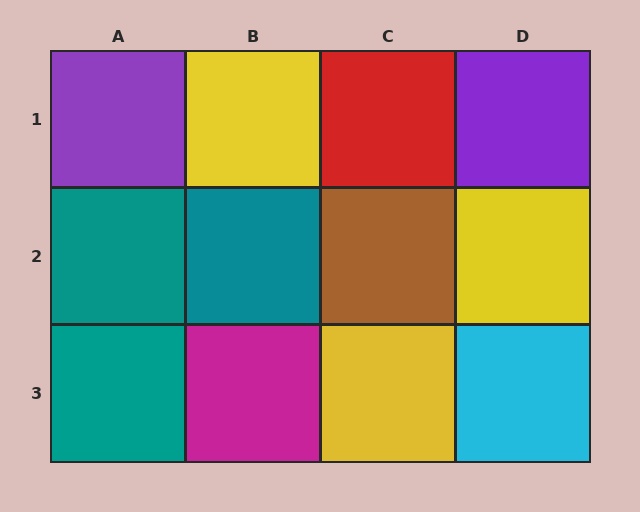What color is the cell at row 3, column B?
Magenta.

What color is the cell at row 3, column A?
Teal.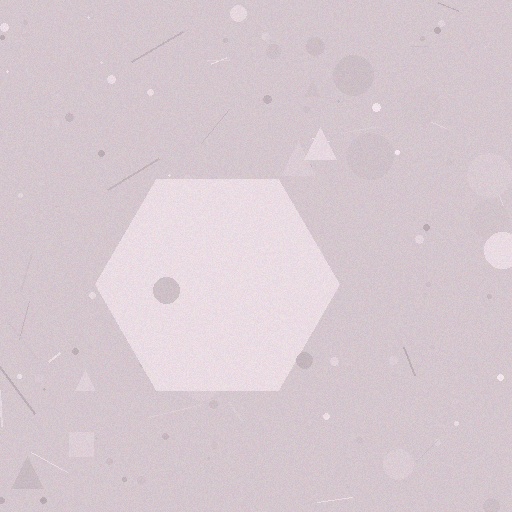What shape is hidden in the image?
A hexagon is hidden in the image.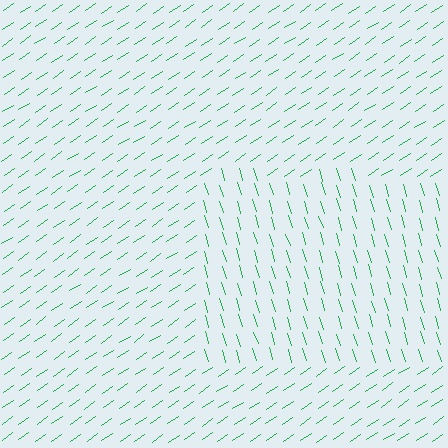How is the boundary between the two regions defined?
The boundary is defined purely by a change in line orientation (approximately 72 degrees difference). All lines are the same color and thickness.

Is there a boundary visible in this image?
Yes, there is a texture boundary formed by a change in line orientation.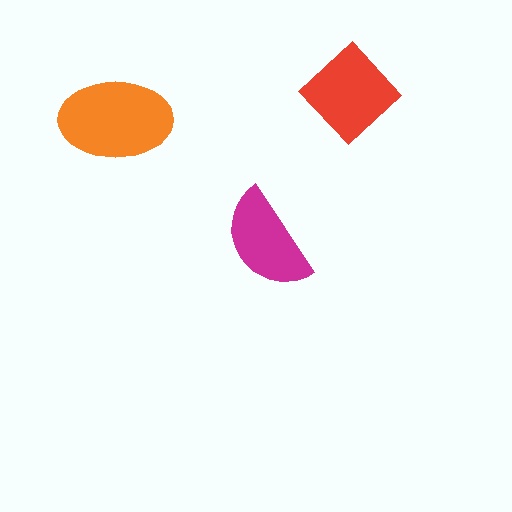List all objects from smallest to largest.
The magenta semicircle, the red diamond, the orange ellipse.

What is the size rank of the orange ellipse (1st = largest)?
1st.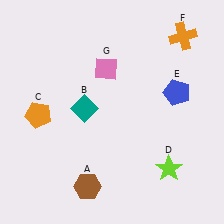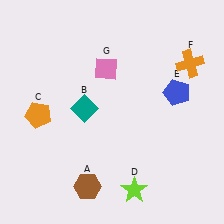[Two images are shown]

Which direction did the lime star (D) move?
The lime star (D) moved left.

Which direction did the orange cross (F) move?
The orange cross (F) moved down.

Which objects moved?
The objects that moved are: the lime star (D), the orange cross (F).